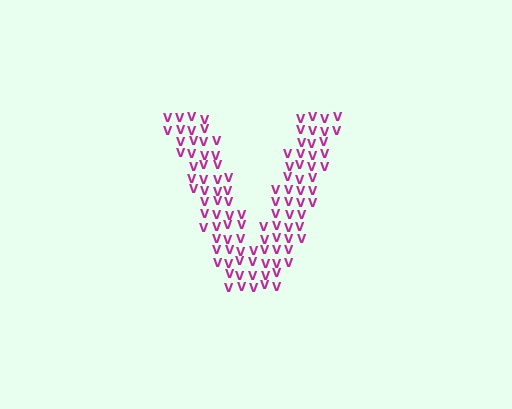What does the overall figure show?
The overall figure shows the letter V.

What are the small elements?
The small elements are letter V's.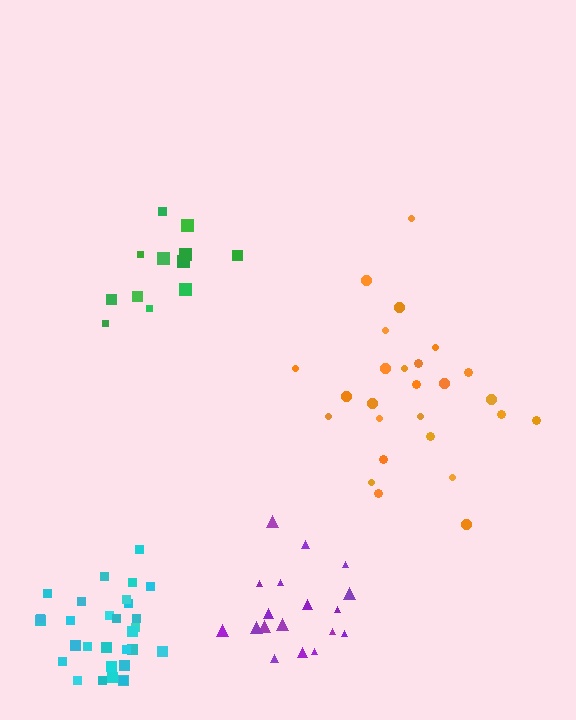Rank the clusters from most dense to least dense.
cyan, purple, green, orange.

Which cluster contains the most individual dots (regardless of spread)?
Cyan (31).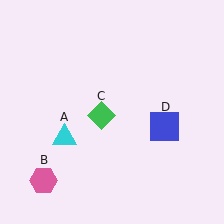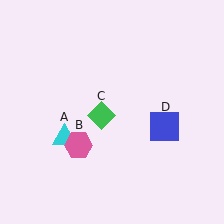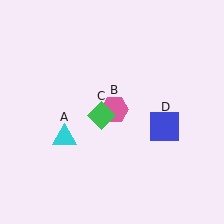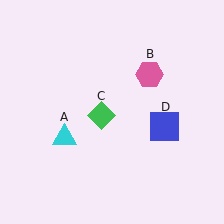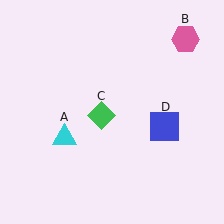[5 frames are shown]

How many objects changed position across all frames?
1 object changed position: pink hexagon (object B).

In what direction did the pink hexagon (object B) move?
The pink hexagon (object B) moved up and to the right.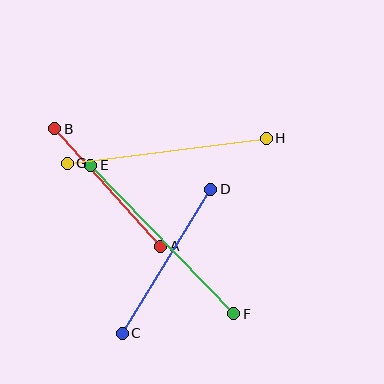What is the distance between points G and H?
The distance is approximately 200 pixels.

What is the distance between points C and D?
The distance is approximately 169 pixels.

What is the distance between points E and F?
The distance is approximately 206 pixels.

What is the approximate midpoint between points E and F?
The midpoint is at approximately (162, 239) pixels.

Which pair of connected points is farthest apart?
Points E and F are farthest apart.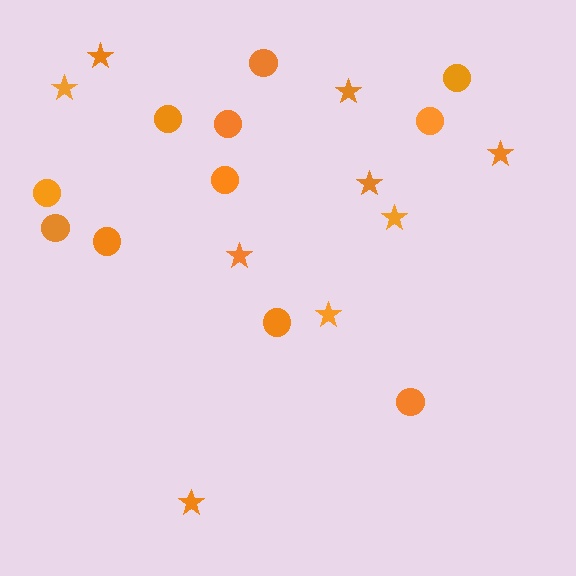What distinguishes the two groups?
There are 2 groups: one group of circles (11) and one group of stars (9).